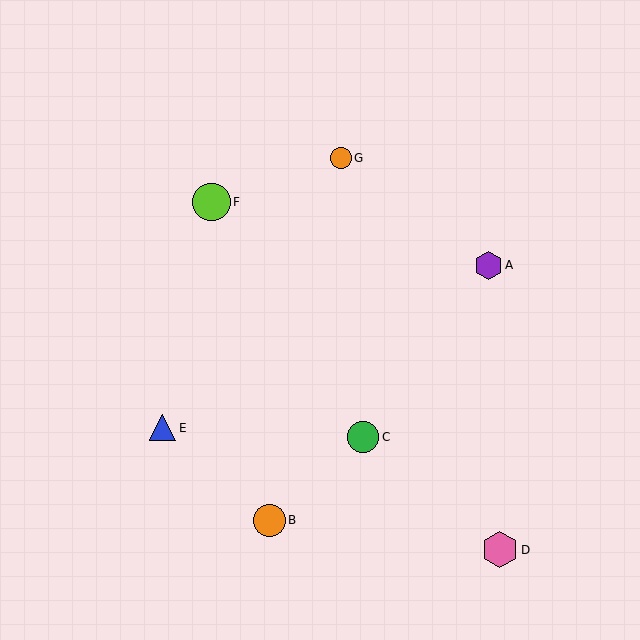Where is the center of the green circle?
The center of the green circle is at (363, 437).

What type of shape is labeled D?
Shape D is a pink hexagon.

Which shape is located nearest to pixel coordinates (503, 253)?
The purple hexagon (labeled A) at (488, 265) is nearest to that location.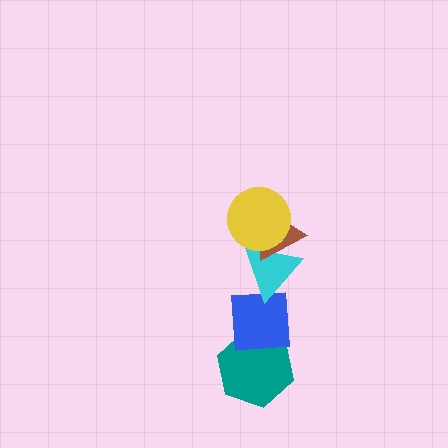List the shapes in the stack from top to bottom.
From top to bottom: the yellow circle, the brown triangle, the cyan triangle, the blue square, the teal hexagon.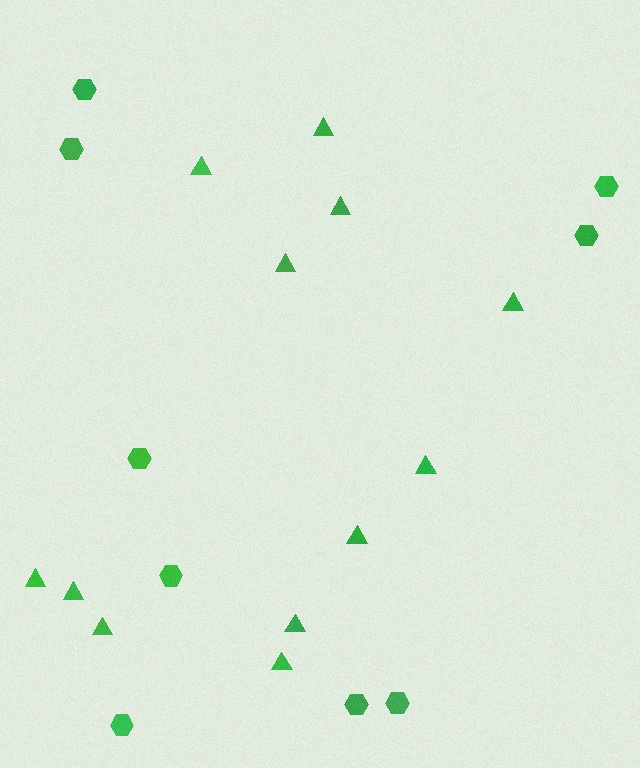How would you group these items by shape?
There are 2 groups: one group of triangles (12) and one group of hexagons (9).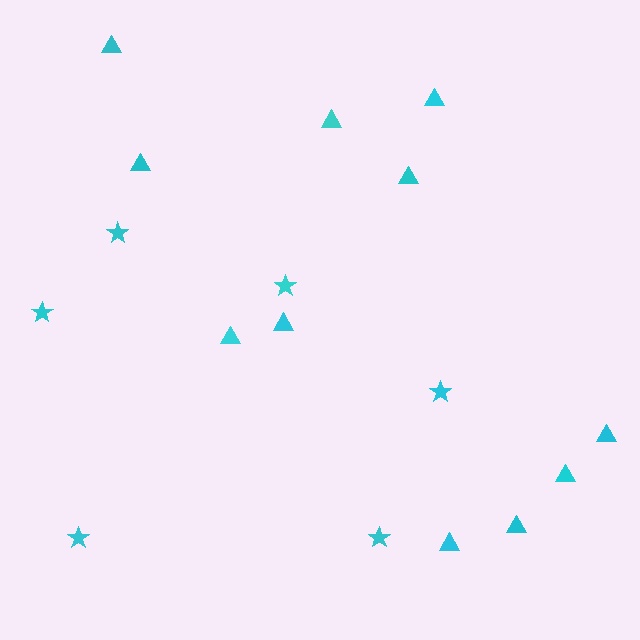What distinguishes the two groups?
There are 2 groups: one group of triangles (11) and one group of stars (6).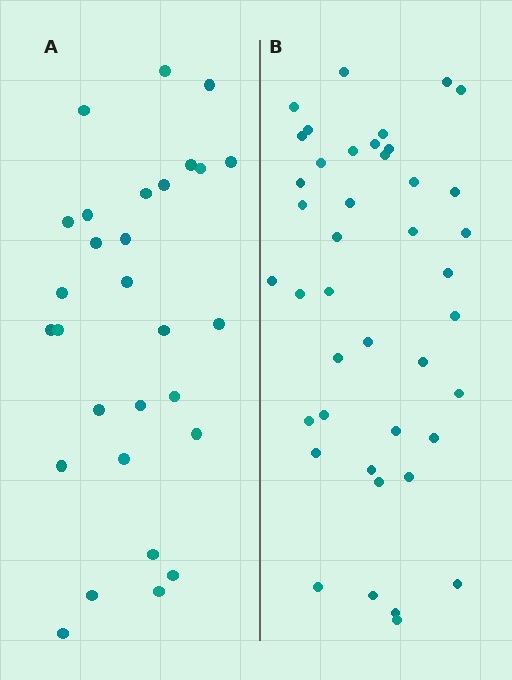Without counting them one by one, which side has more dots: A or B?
Region B (the right region) has more dots.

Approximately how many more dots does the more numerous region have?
Region B has approximately 15 more dots than region A.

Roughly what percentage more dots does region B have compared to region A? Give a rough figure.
About 45% more.